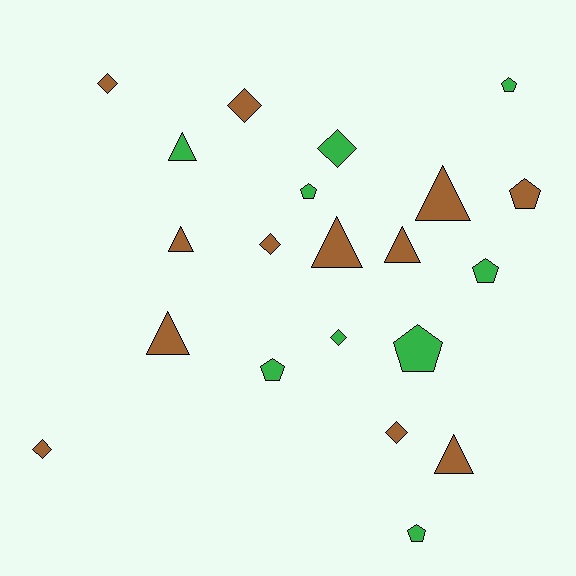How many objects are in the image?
There are 21 objects.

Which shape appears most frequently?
Diamond, with 7 objects.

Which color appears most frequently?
Brown, with 12 objects.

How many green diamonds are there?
There are 2 green diamonds.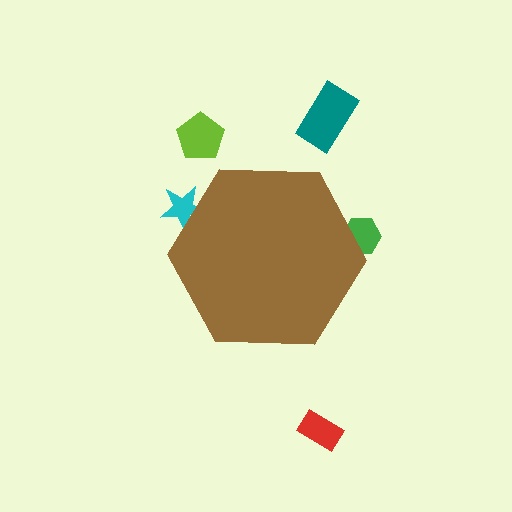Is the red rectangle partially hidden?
No, the red rectangle is fully visible.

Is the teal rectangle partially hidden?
No, the teal rectangle is fully visible.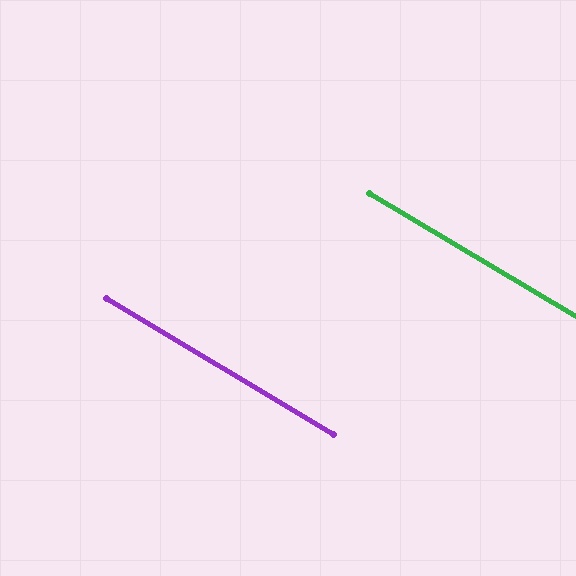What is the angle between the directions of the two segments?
Approximately 0 degrees.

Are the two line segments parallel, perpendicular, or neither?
Parallel — their directions differ by only 0.2°.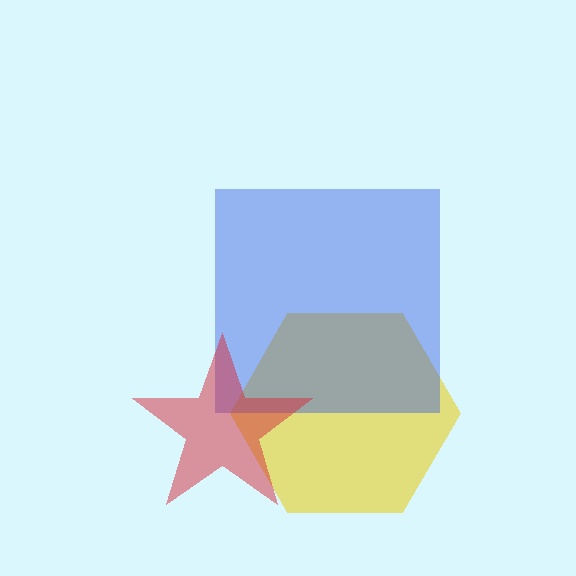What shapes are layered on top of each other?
The layered shapes are: a yellow hexagon, a blue square, a red star.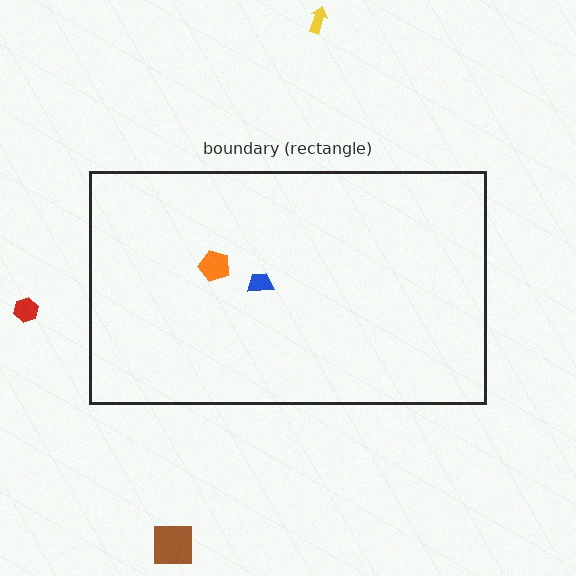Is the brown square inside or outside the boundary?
Outside.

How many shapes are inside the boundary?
2 inside, 3 outside.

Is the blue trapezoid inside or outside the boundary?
Inside.